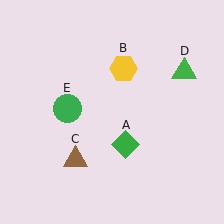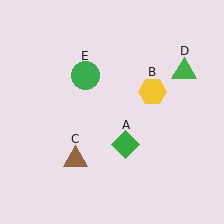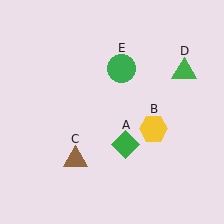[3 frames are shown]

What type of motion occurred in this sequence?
The yellow hexagon (object B), green circle (object E) rotated clockwise around the center of the scene.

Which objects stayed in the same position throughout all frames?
Green diamond (object A) and brown triangle (object C) and green triangle (object D) remained stationary.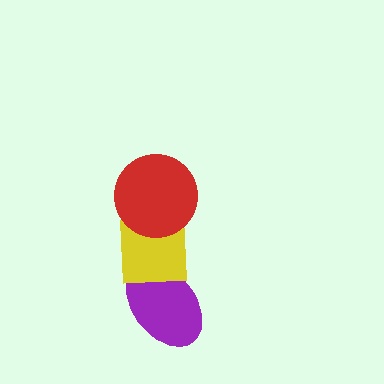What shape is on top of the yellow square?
The red circle is on top of the yellow square.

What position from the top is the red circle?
The red circle is 1st from the top.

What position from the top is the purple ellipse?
The purple ellipse is 3rd from the top.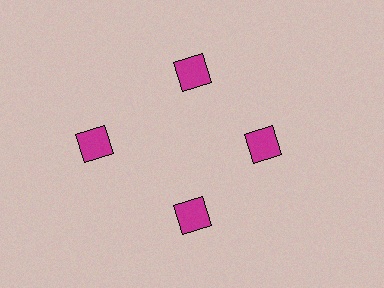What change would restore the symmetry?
The symmetry would be restored by moving it inward, back onto the ring so that all 4 diamonds sit at equal angles and equal distance from the center.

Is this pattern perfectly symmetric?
No. The 4 magenta diamonds are arranged in a ring, but one element near the 9 o'clock position is pushed outward from the center, breaking the 4-fold rotational symmetry.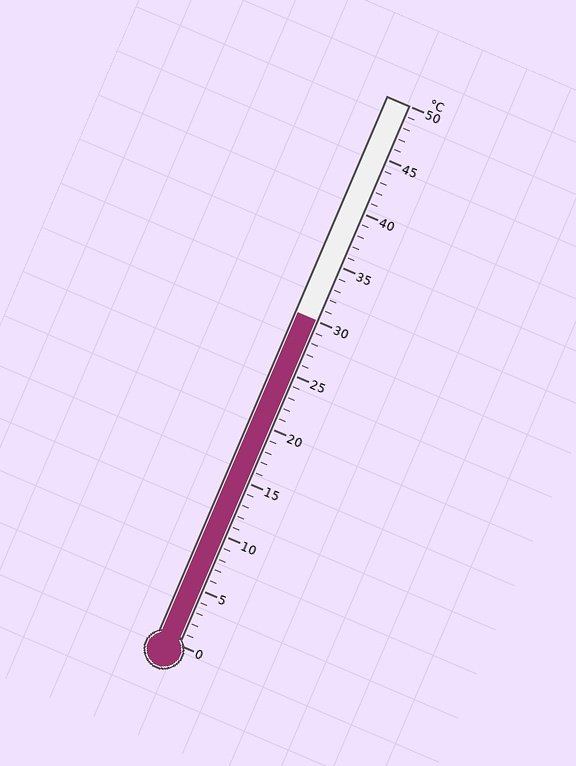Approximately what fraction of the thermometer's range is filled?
The thermometer is filled to approximately 60% of its range.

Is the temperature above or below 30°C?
The temperature is at 30°C.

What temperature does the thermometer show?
The thermometer shows approximately 30°C.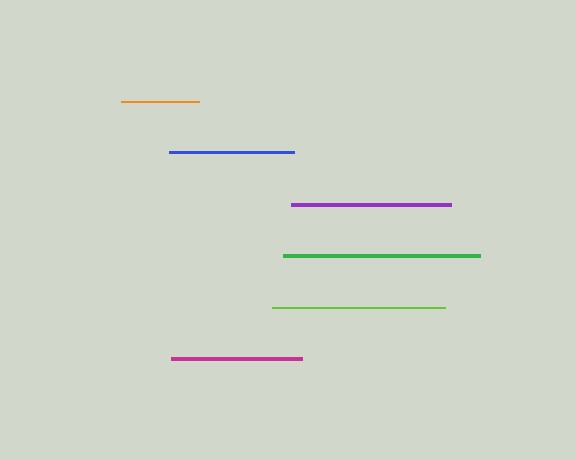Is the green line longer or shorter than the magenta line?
The green line is longer than the magenta line.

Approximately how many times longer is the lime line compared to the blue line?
The lime line is approximately 1.4 times the length of the blue line.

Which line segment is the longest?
The green line is the longest at approximately 196 pixels.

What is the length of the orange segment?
The orange segment is approximately 78 pixels long.